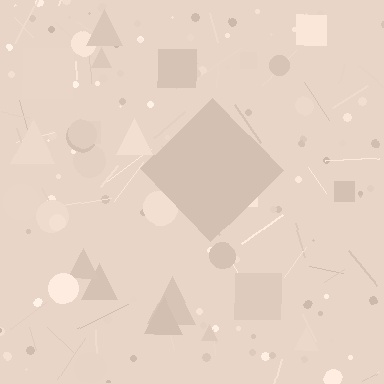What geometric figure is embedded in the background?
A diamond is embedded in the background.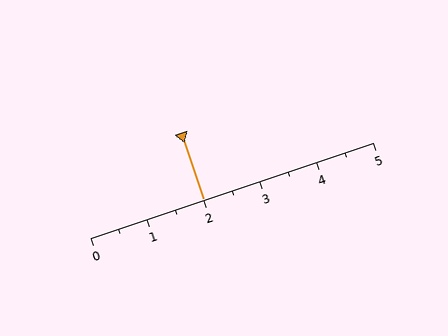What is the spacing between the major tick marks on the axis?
The major ticks are spaced 1 apart.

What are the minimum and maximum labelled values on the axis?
The axis runs from 0 to 5.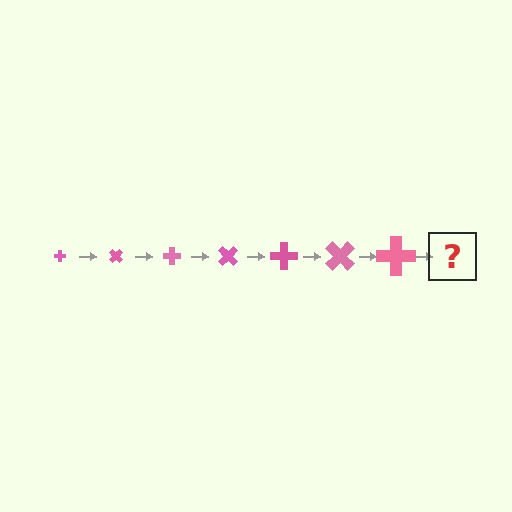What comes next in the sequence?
The next element should be a cross, larger than the previous one and rotated 315 degrees from the start.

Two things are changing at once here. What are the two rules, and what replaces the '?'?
The two rules are that the cross grows larger each step and it rotates 45 degrees each step. The '?' should be a cross, larger than the previous one and rotated 315 degrees from the start.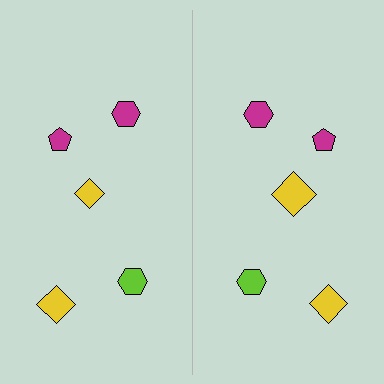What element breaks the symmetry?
The yellow diamond on the right side has a different size than its mirror counterpart.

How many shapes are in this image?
There are 10 shapes in this image.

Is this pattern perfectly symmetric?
No, the pattern is not perfectly symmetric. The yellow diamond on the right side has a different size than its mirror counterpart.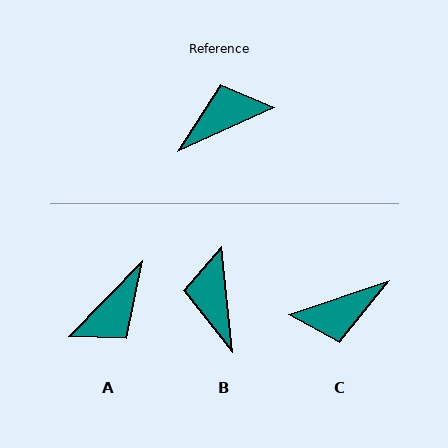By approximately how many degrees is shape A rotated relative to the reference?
Approximately 159 degrees clockwise.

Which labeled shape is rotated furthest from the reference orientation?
C, about 174 degrees away.